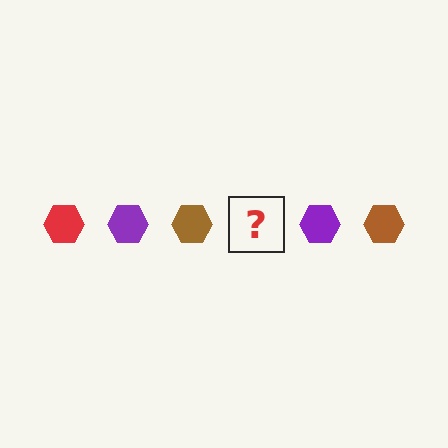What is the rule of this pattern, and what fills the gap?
The rule is that the pattern cycles through red, purple, brown hexagons. The gap should be filled with a red hexagon.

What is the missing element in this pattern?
The missing element is a red hexagon.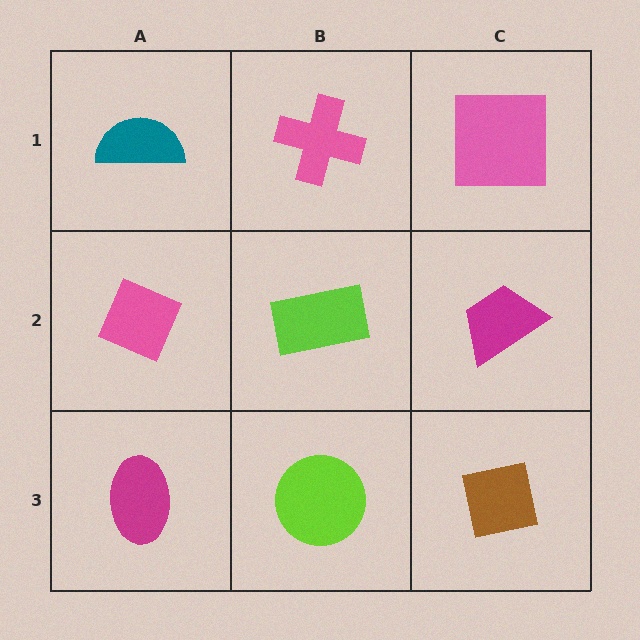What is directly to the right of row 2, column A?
A lime rectangle.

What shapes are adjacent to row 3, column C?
A magenta trapezoid (row 2, column C), a lime circle (row 3, column B).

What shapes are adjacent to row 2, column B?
A pink cross (row 1, column B), a lime circle (row 3, column B), a pink diamond (row 2, column A), a magenta trapezoid (row 2, column C).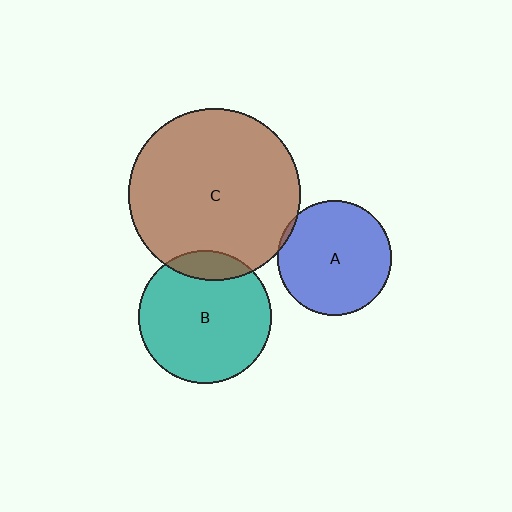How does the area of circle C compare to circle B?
Approximately 1.7 times.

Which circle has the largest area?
Circle C (brown).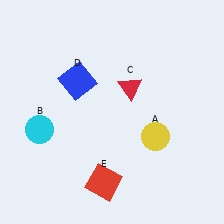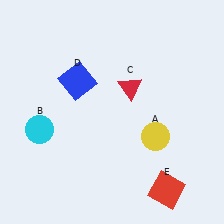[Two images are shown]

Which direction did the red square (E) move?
The red square (E) moved right.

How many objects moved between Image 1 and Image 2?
1 object moved between the two images.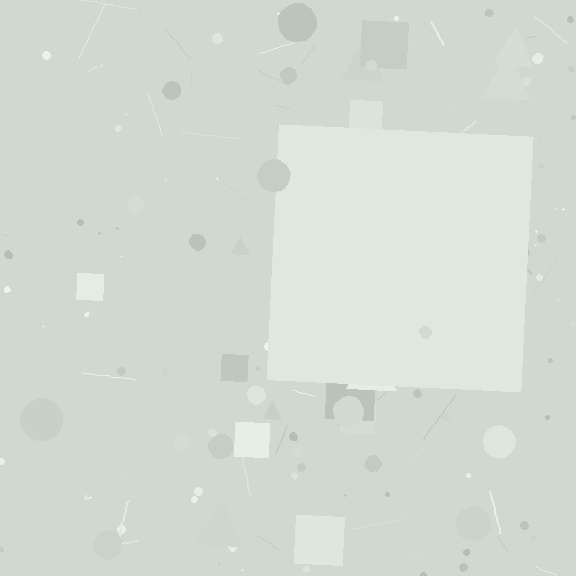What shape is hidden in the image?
A square is hidden in the image.